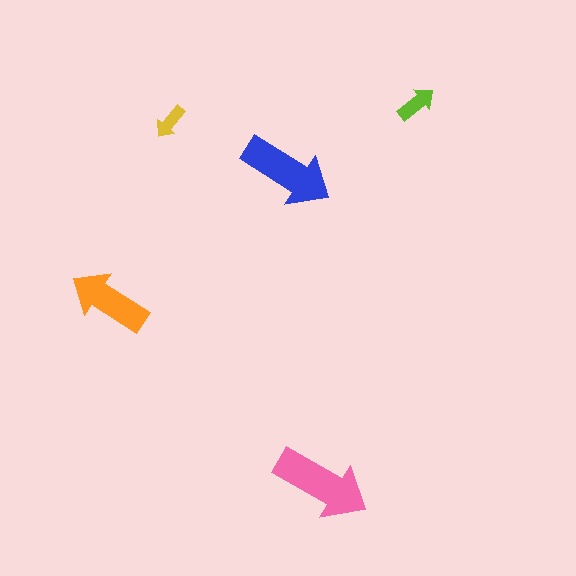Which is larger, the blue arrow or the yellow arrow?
The blue one.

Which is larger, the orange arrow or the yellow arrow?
The orange one.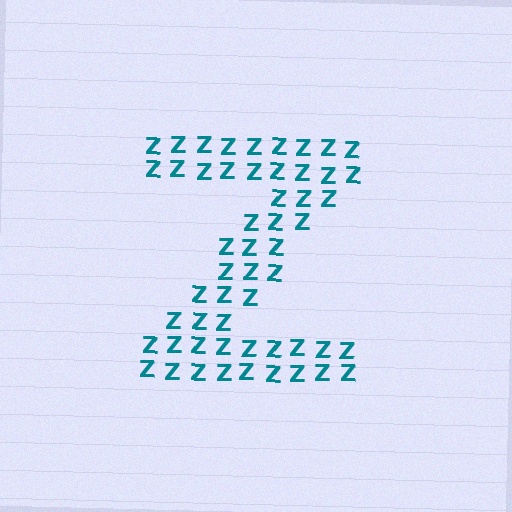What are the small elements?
The small elements are letter Z's.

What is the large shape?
The large shape is the letter Z.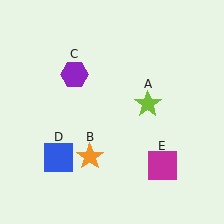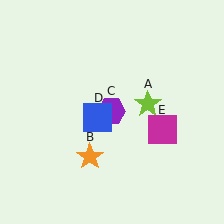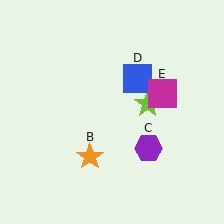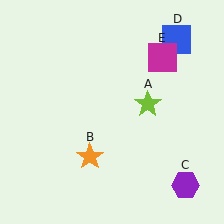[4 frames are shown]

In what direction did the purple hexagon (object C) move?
The purple hexagon (object C) moved down and to the right.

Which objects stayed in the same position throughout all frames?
Lime star (object A) and orange star (object B) remained stationary.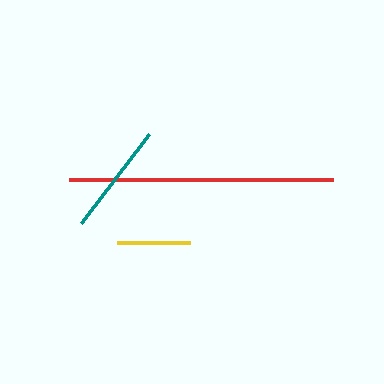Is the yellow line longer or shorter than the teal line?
The teal line is longer than the yellow line.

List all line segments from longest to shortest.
From longest to shortest: red, teal, yellow.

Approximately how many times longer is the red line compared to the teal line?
The red line is approximately 2.4 times the length of the teal line.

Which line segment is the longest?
The red line is the longest at approximately 263 pixels.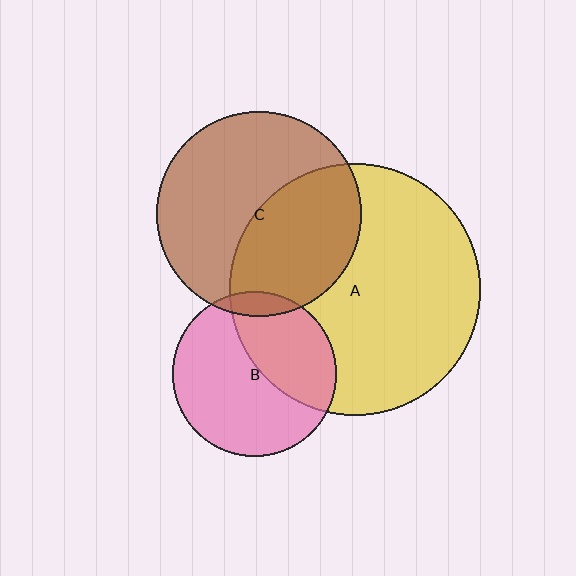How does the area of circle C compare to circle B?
Approximately 1.5 times.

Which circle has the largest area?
Circle A (yellow).